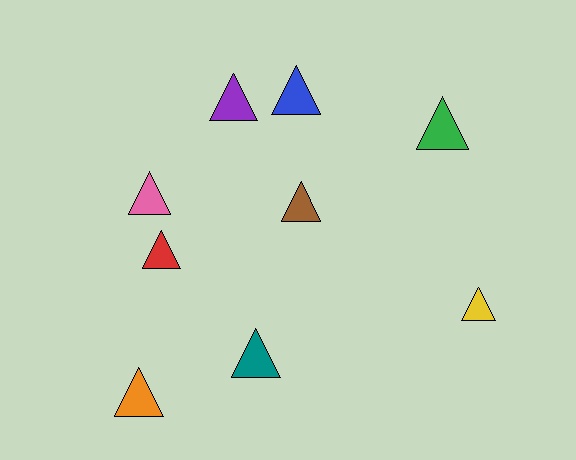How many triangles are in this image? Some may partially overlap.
There are 9 triangles.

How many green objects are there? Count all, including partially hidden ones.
There is 1 green object.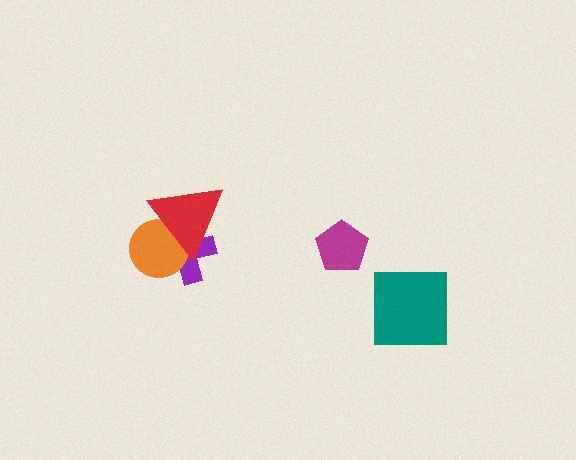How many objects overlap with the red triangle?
2 objects overlap with the red triangle.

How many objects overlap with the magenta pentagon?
0 objects overlap with the magenta pentagon.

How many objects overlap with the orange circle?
2 objects overlap with the orange circle.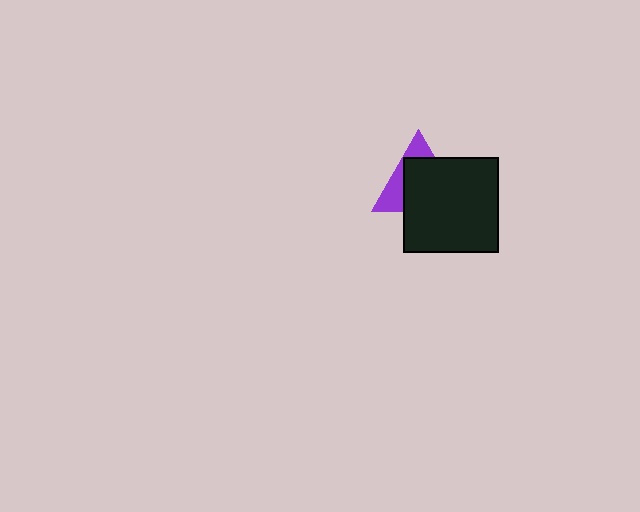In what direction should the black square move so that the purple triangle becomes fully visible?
The black square should move toward the lower-right. That is the shortest direction to clear the overlap and leave the purple triangle fully visible.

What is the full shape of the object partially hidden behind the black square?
The partially hidden object is a purple triangle.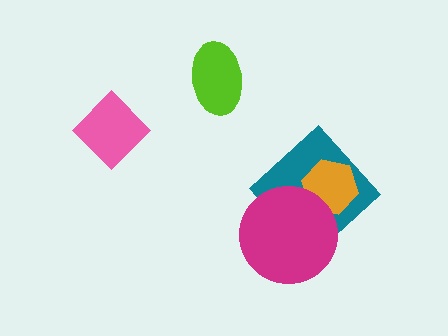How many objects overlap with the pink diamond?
0 objects overlap with the pink diamond.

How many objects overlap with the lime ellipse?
0 objects overlap with the lime ellipse.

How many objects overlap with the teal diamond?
2 objects overlap with the teal diamond.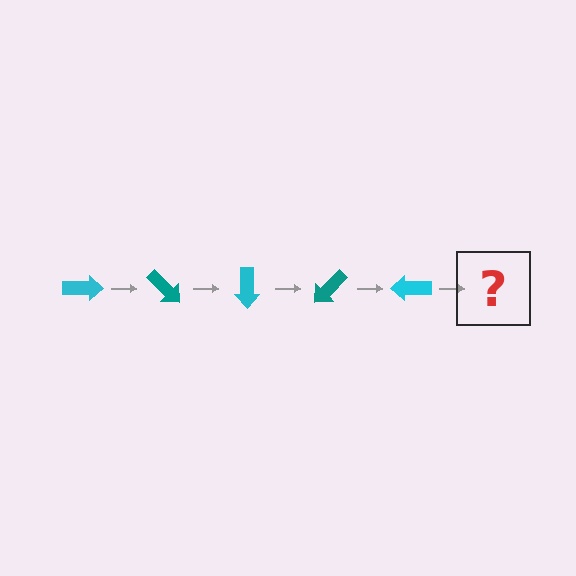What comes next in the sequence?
The next element should be a teal arrow, rotated 225 degrees from the start.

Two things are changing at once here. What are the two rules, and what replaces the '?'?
The two rules are that it rotates 45 degrees each step and the color cycles through cyan and teal. The '?' should be a teal arrow, rotated 225 degrees from the start.